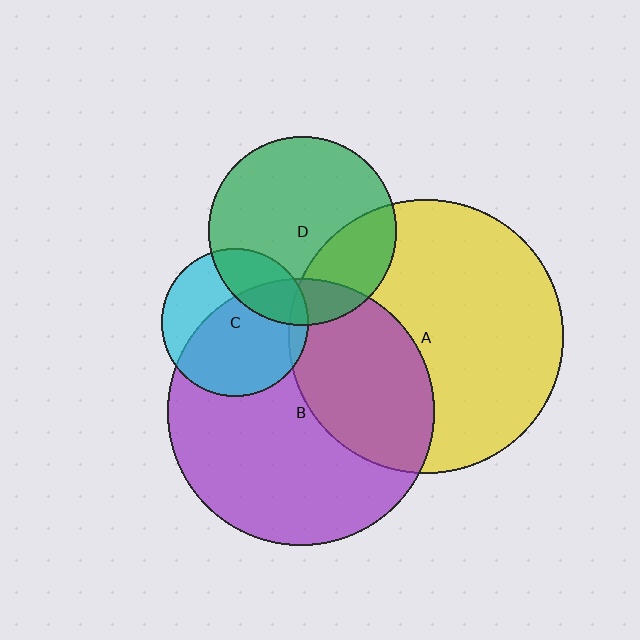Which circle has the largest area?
Circle A (yellow).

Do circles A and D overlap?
Yes.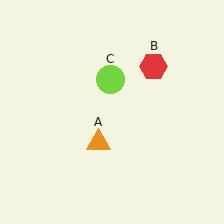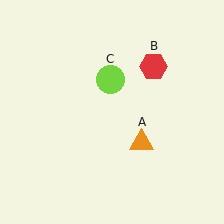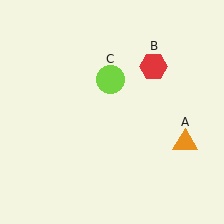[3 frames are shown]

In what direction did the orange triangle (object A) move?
The orange triangle (object A) moved right.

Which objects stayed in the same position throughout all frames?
Red hexagon (object B) and lime circle (object C) remained stationary.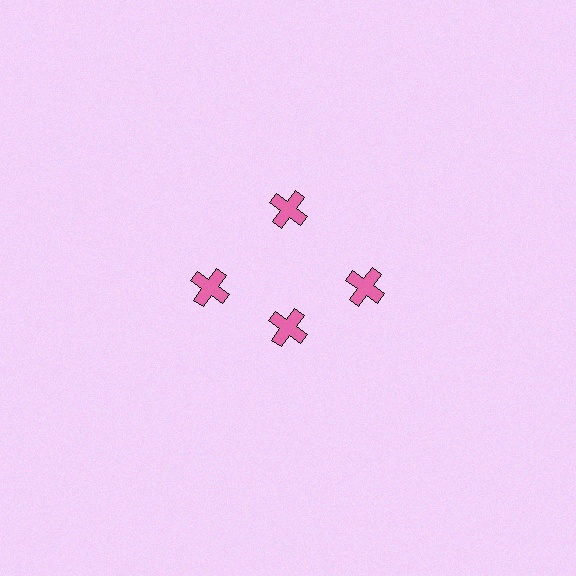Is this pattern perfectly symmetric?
No. The 4 pink crosses are arranged in a ring, but one element near the 6 o'clock position is pulled inward toward the center, breaking the 4-fold rotational symmetry.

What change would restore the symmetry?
The symmetry would be restored by moving it outward, back onto the ring so that all 4 crosses sit at equal angles and equal distance from the center.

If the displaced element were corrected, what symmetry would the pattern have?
It would have 4-fold rotational symmetry — the pattern would map onto itself every 90 degrees.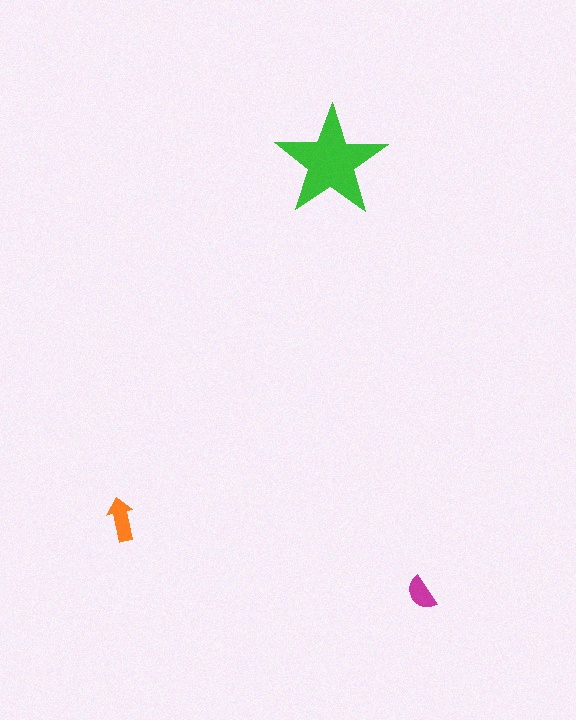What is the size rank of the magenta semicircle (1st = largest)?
3rd.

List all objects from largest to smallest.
The green star, the orange arrow, the magenta semicircle.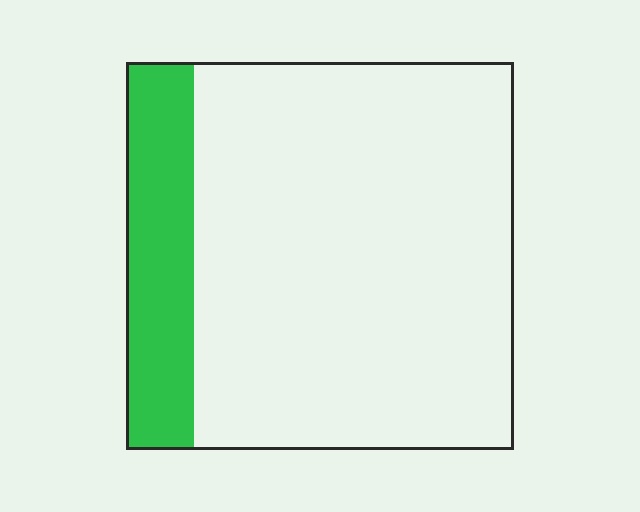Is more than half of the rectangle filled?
No.